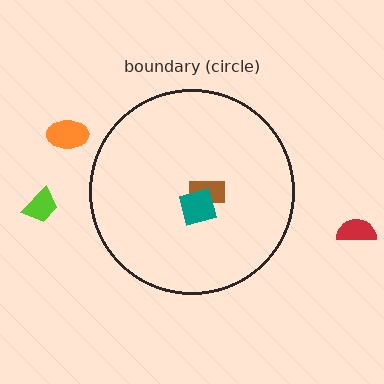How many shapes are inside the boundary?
2 inside, 3 outside.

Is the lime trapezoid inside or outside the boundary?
Outside.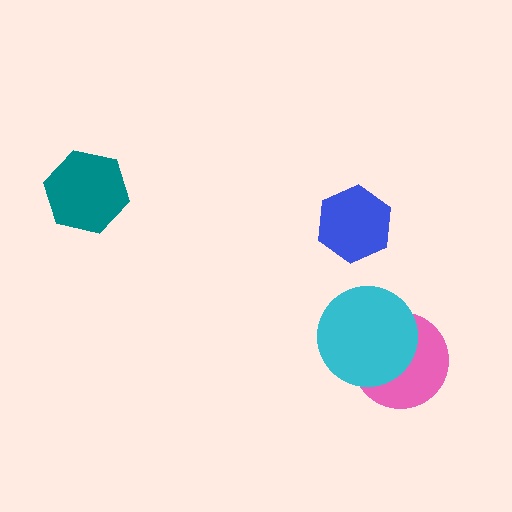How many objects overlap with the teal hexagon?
0 objects overlap with the teal hexagon.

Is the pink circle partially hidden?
Yes, it is partially covered by another shape.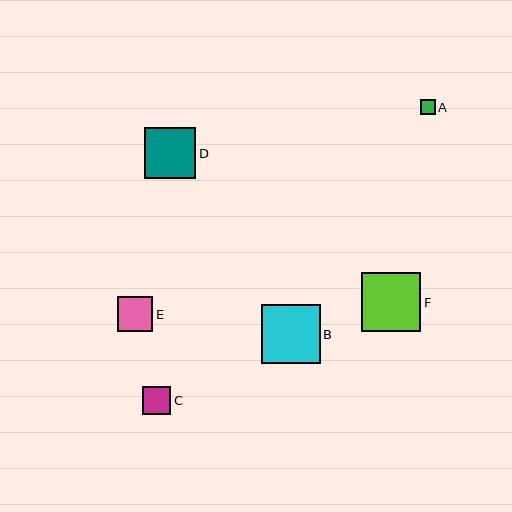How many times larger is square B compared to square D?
Square B is approximately 1.2 times the size of square D.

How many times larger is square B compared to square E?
Square B is approximately 1.7 times the size of square E.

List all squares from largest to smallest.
From largest to smallest: F, B, D, E, C, A.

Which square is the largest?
Square F is the largest with a size of approximately 59 pixels.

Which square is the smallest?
Square A is the smallest with a size of approximately 15 pixels.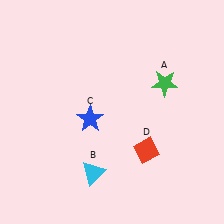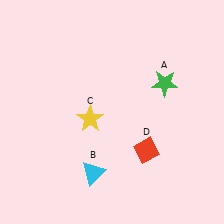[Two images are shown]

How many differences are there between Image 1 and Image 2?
There is 1 difference between the two images.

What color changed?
The star (C) changed from blue in Image 1 to yellow in Image 2.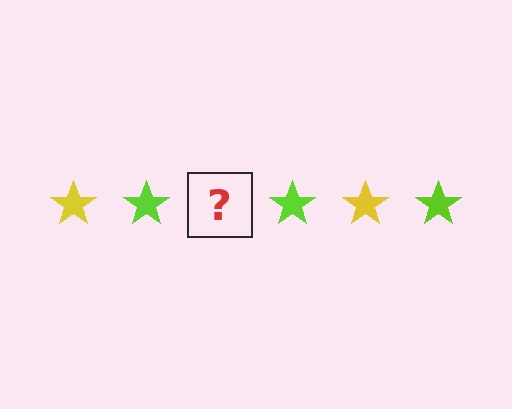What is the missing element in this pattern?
The missing element is a yellow star.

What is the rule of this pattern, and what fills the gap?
The rule is that the pattern cycles through yellow, lime stars. The gap should be filled with a yellow star.